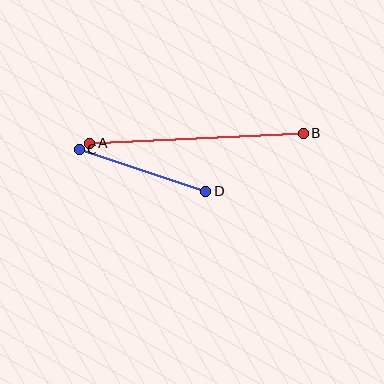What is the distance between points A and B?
The distance is approximately 214 pixels.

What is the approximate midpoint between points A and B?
The midpoint is at approximately (196, 138) pixels.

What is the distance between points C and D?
The distance is approximately 133 pixels.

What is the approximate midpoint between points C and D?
The midpoint is at approximately (143, 170) pixels.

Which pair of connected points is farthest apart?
Points A and B are farthest apart.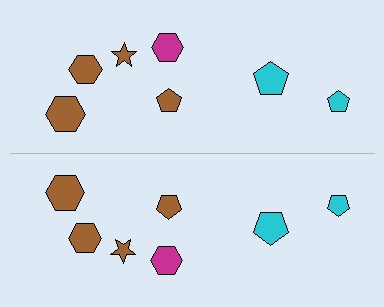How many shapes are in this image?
There are 14 shapes in this image.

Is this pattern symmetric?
Yes, this pattern has bilateral (reflection) symmetry.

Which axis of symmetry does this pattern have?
The pattern has a horizontal axis of symmetry running through the center of the image.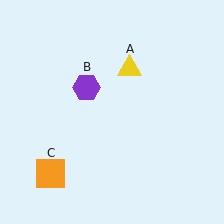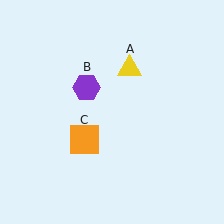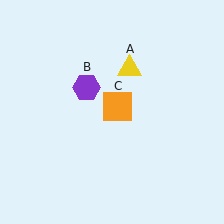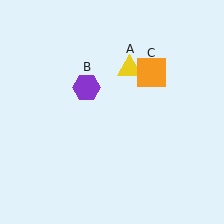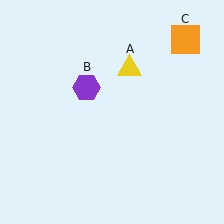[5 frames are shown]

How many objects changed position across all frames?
1 object changed position: orange square (object C).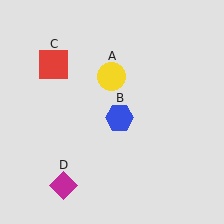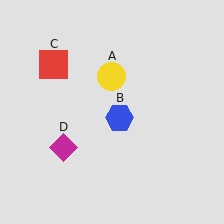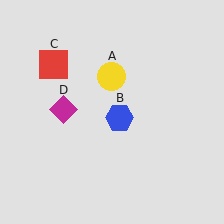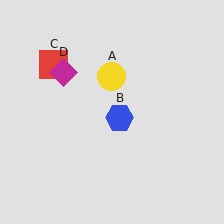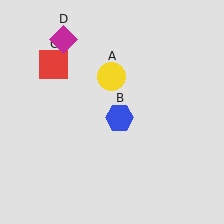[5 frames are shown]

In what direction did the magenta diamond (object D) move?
The magenta diamond (object D) moved up.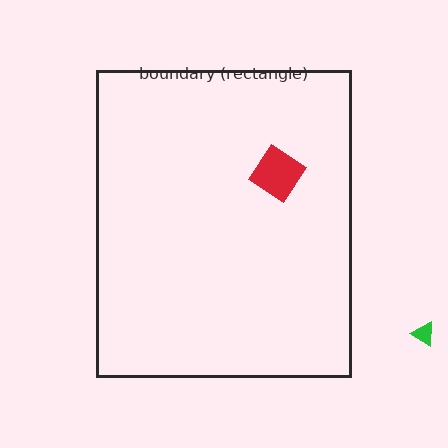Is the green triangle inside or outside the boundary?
Outside.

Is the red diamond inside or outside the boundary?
Inside.